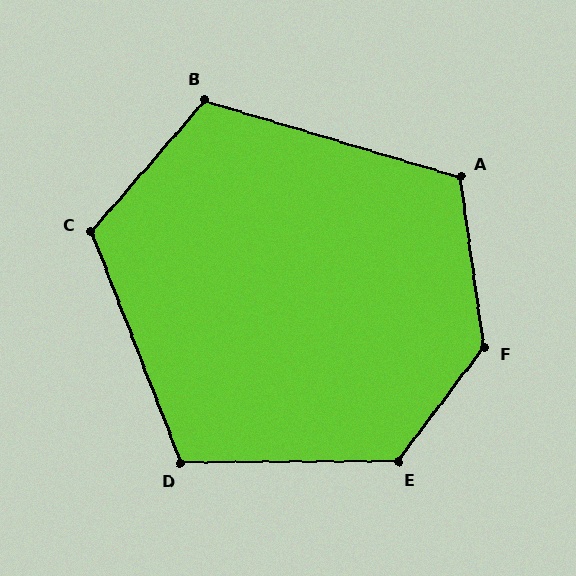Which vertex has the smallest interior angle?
D, at approximately 111 degrees.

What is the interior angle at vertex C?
Approximately 118 degrees (obtuse).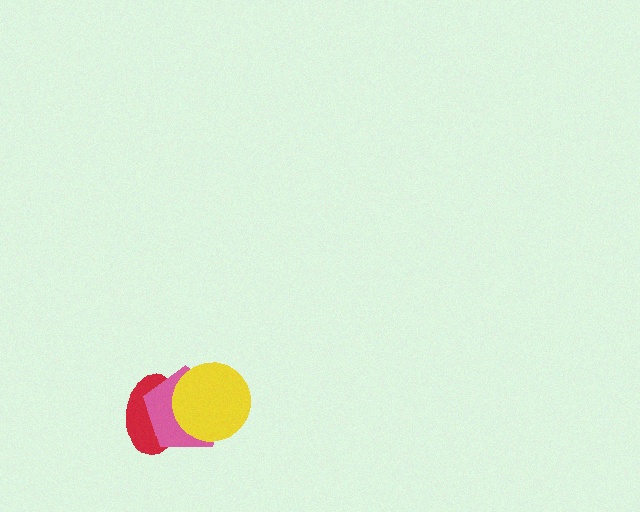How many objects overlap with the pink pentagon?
2 objects overlap with the pink pentagon.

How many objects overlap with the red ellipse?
2 objects overlap with the red ellipse.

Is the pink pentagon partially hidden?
Yes, it is partially covered by another shape.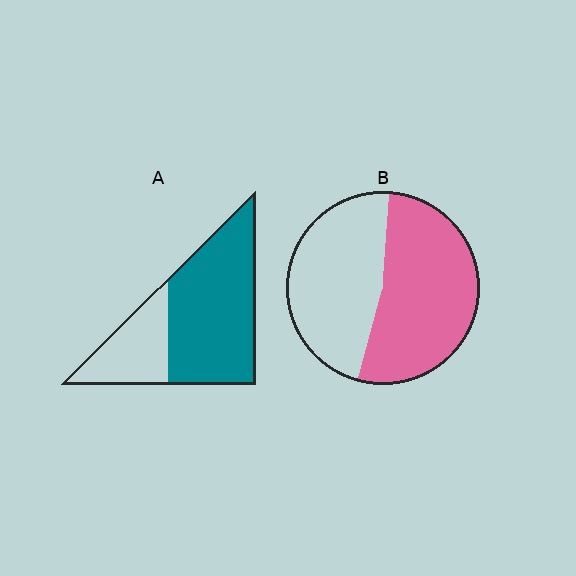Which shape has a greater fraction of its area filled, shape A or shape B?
Shape A.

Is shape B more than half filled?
Roughly half.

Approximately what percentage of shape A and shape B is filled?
A is approximately 70% and B is approximately 55%.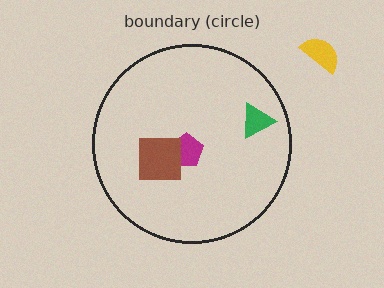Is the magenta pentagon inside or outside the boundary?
Inside.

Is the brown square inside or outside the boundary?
Inside.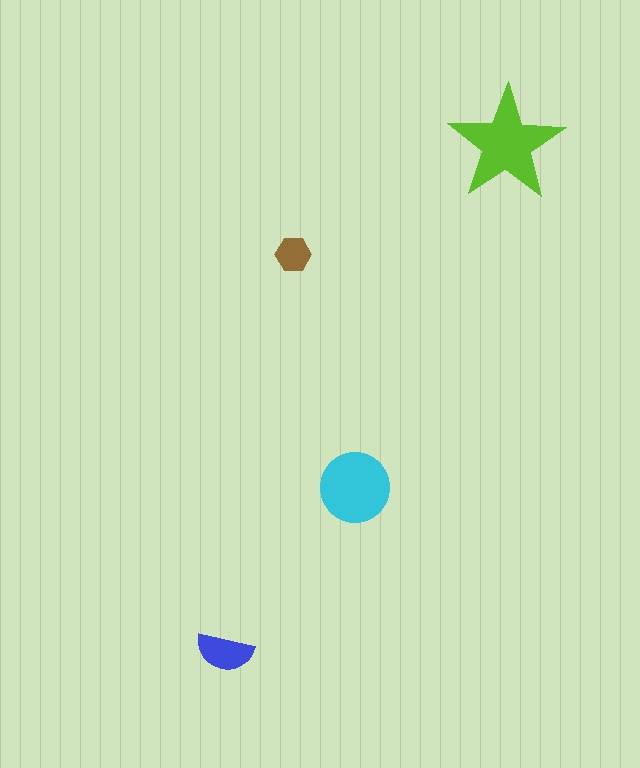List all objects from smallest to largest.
The brown hexagon, the blue semicircle, the cyan circle, the lime star.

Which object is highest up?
The lime star is topmost.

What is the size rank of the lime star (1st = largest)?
1st.